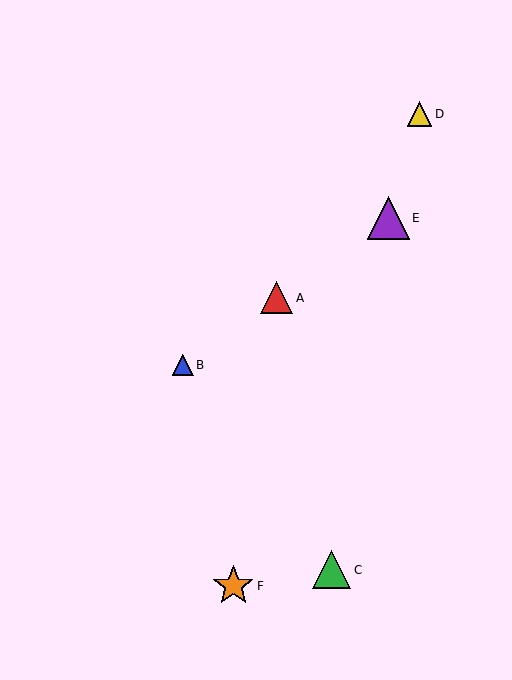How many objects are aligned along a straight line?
3 objects (A, B, E) are aligned along a straight line.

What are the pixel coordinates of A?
Object A is at (277, 298).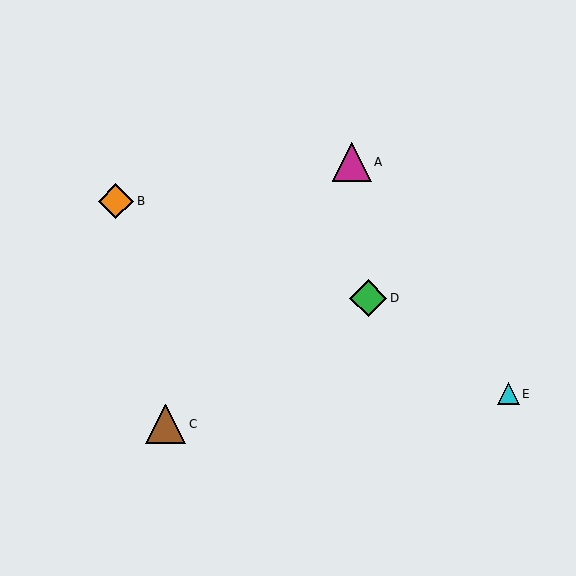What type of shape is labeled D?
Shape D is a green diamond.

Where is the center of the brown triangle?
The center of the brown triangle is at (166, 424).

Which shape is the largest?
The brown triangle (labeled C) is the largest.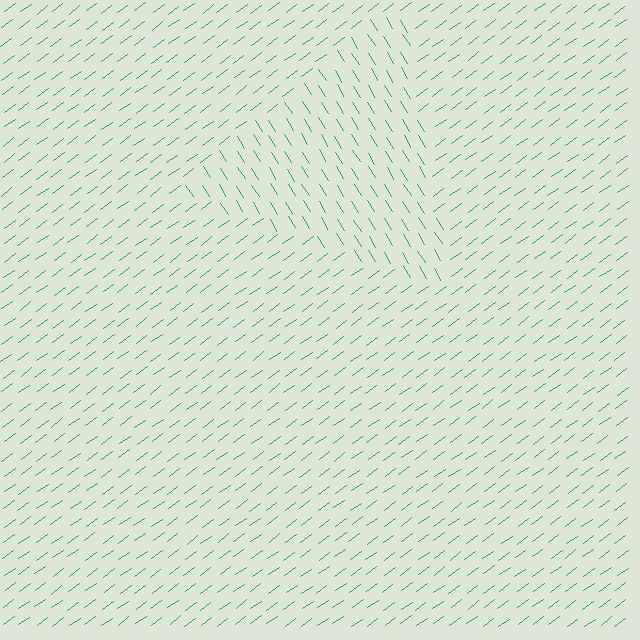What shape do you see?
I see a triangle.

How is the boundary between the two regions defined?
The boundary is defined purely by a change in line orientation (approximately 85 degrees difference). All lines are the same color and thickness.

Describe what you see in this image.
The image is filled with small green line segments. A triangle region in the image has lines oriented differently from the surrounding lines, creating a visible texture boundary.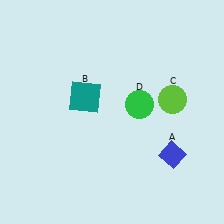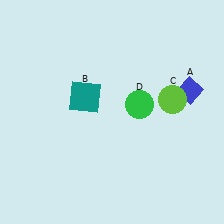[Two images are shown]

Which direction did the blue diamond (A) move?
The blue diamond (A) moved up.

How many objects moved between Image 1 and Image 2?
1 object moved between the two images.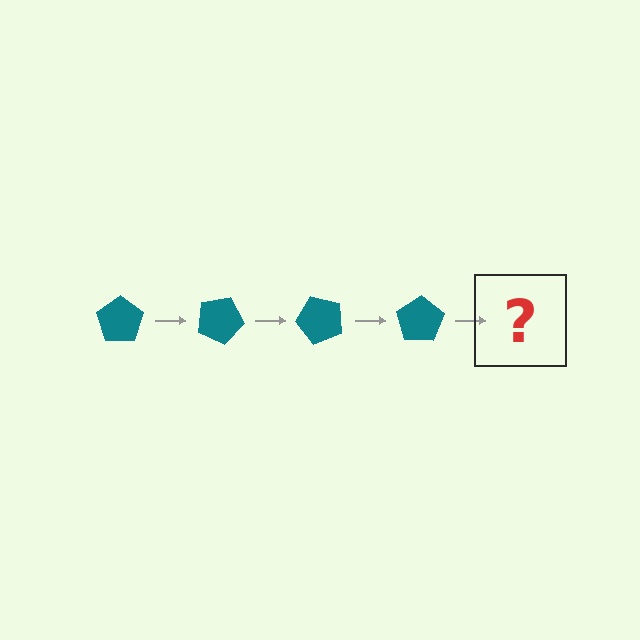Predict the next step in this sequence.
The next step is a teal pentagon rotated 100 degrees.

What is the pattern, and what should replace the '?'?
The pattern is that the pentagon rotates 25 degrees each step. The '?' should be a teal pentagon rotated 100 degrees.